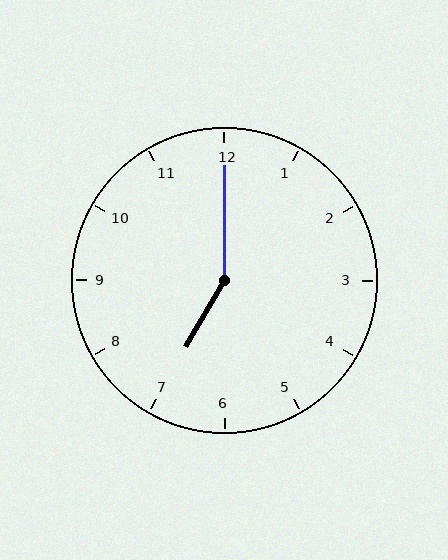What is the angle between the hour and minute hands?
Approximately 150 degrees.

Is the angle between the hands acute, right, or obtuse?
It is obtuse.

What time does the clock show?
7:00.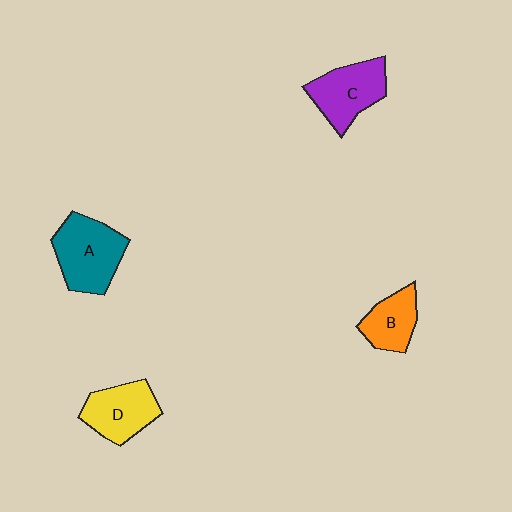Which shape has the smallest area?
Shape B (orange).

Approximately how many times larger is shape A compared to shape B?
Approximately 1.6 times.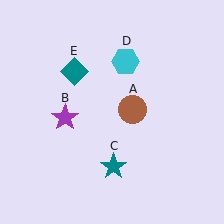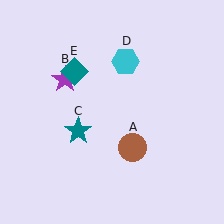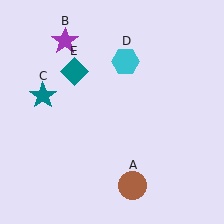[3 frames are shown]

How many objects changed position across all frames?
3 objects changed position: brown circle (object A), purple star (object B), teal star (object C).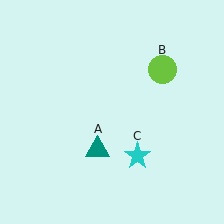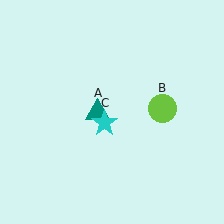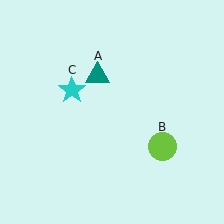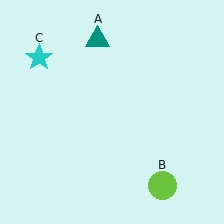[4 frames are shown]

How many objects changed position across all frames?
3 objects changed position: teal triangle (object A), lime circle (object B), cyan star (object C).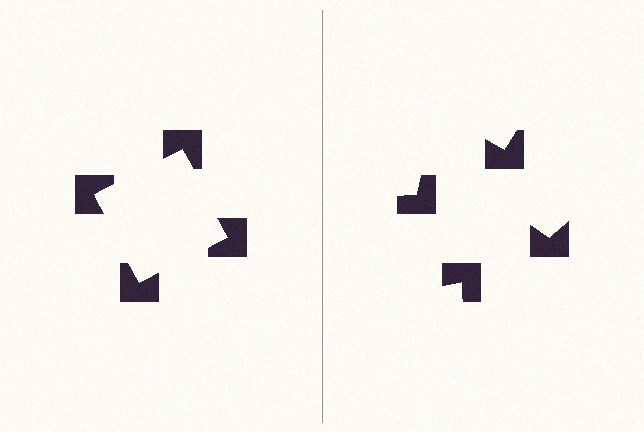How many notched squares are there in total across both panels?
8 — 4 on each side.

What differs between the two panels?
The notched squares are positioned identically on both sides; only the wedge orientations differ. On the left they align to a square; on the right they are misaligned.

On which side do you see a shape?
An illusory square appears on the left side. On the right side the wedge cuts are rotated, so no coherent shape forms.